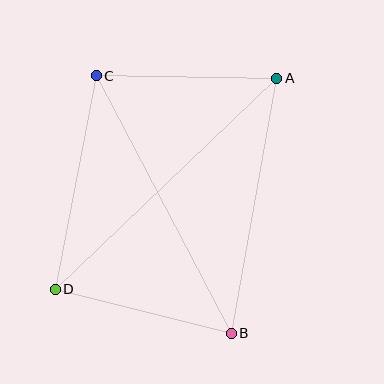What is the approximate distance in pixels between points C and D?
The distance between C and D is approximately 217 pixels.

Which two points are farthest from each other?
Points A and D are farthest from each other.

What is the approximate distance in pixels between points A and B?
The distance between A and B is approximately 259 pixels.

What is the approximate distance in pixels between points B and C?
The distance between B and C is approximately 291 pixels.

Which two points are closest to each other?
Points A and C are closest to each other.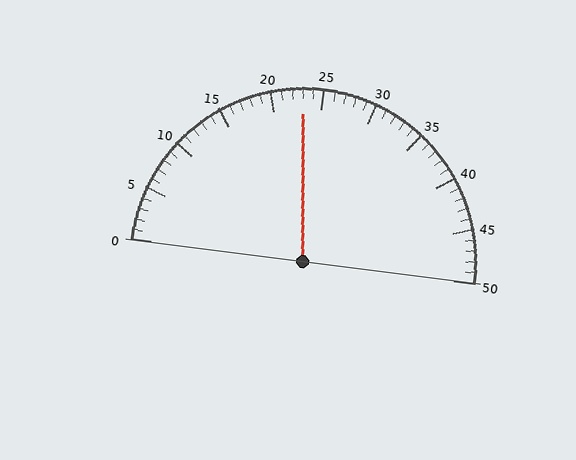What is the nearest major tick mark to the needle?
The nearest major tick mark is 25.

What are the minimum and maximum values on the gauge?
The gauge ranges from 0 to 50.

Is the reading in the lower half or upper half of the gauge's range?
The reading is in the lower half of the range (0 to 50).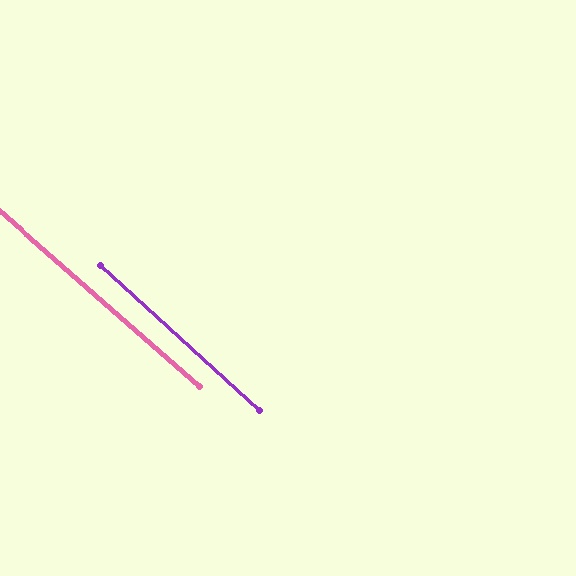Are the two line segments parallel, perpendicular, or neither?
Parallel — their directions differ by only 1.2°.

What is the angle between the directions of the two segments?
Approximately 1 degree.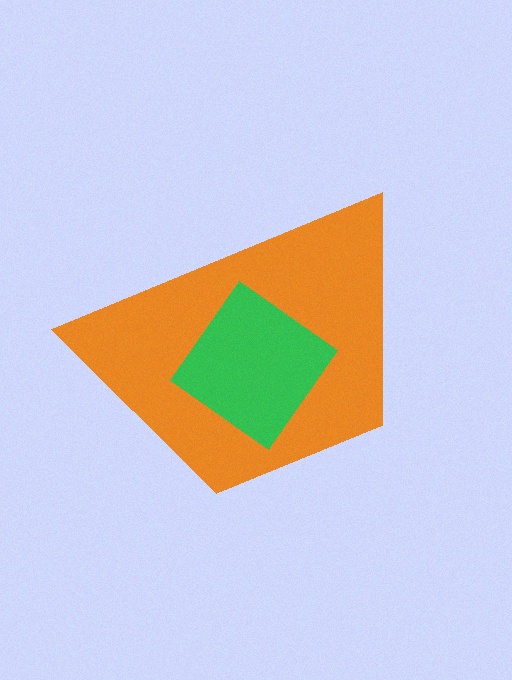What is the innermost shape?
The green diamond.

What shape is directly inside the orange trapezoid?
The green diamond.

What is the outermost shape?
The orange trapezoid.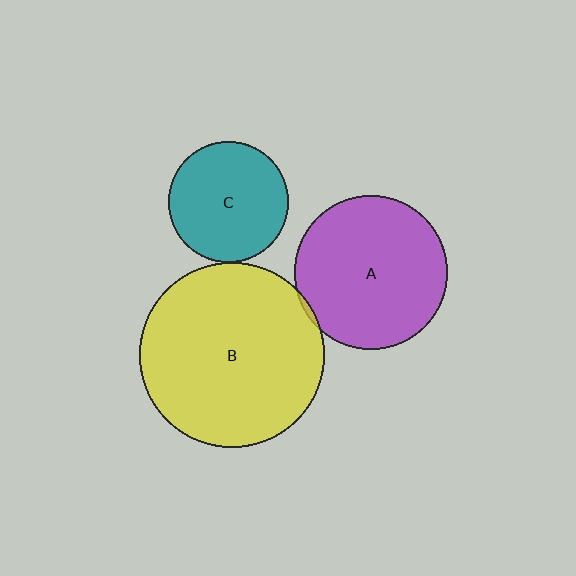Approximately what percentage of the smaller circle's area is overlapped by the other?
Approximately 5%.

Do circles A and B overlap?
Yes.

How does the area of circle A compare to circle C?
Approximately 1.6 times.